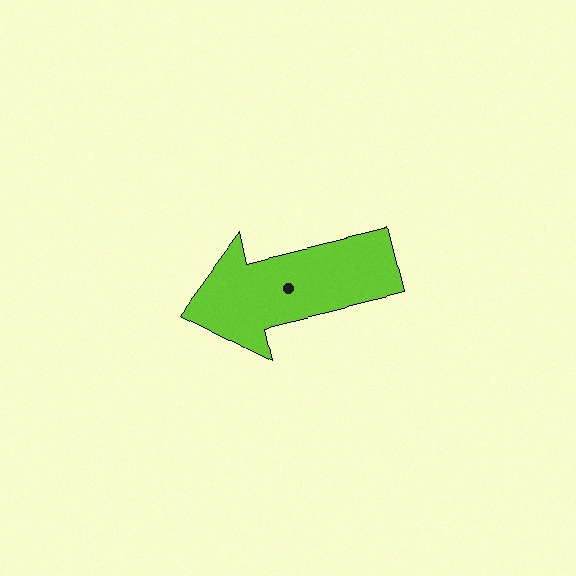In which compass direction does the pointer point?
West.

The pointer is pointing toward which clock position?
Roughly 9 o'clock.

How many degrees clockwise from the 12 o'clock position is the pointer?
Approximately 257 degrees.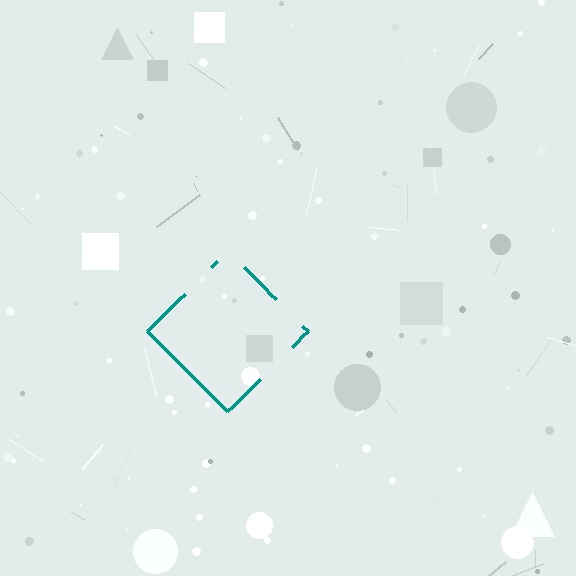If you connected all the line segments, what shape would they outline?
They would outline a diamond.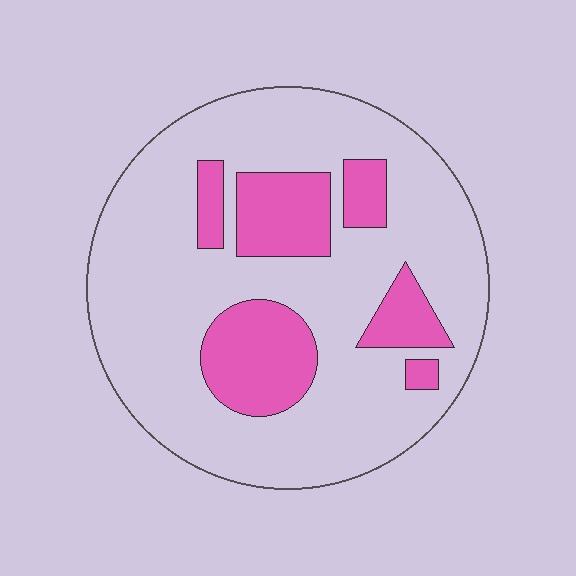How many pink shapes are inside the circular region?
6.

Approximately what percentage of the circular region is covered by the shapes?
Approximately 25%.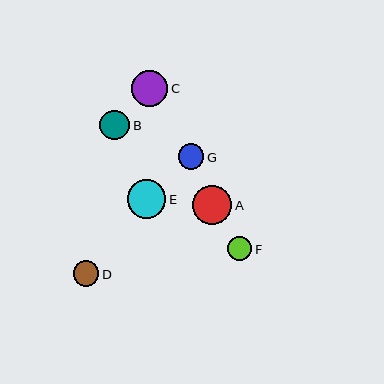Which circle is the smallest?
Circle F is the smallest with a size of approximately 24 pixels.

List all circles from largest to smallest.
From largest to smallest: A, E, C, B, D, G, F.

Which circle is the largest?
Circle A is the largest with a size of approximately 39 pixels.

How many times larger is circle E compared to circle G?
Circle E is approximately 1.5 times the size of circle G.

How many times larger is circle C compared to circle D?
Circle C is approximately 1.4 times the size of circle D.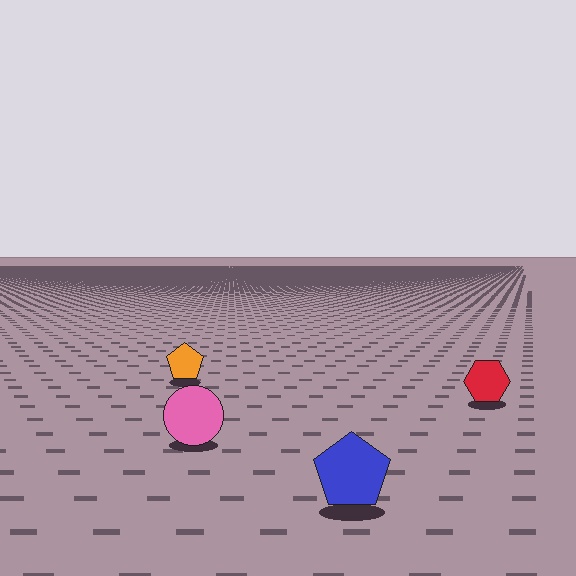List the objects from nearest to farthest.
From nearest to farthest: the blue pentagon, the pink circle, the red hexagon, the orange pentagon.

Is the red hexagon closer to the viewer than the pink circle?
No. The pink circle is closer — you can tell from the texture gradient: the ground texture is coarser near it.